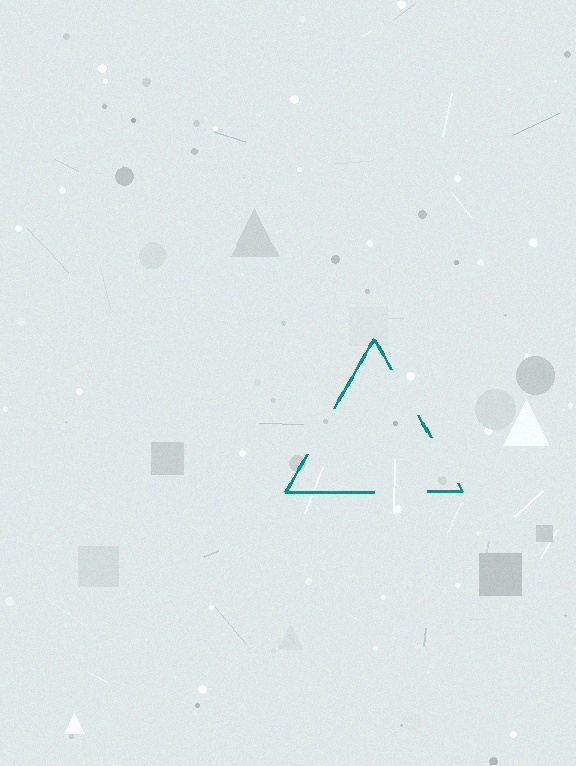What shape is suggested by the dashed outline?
The dashed outline suggests a triangle.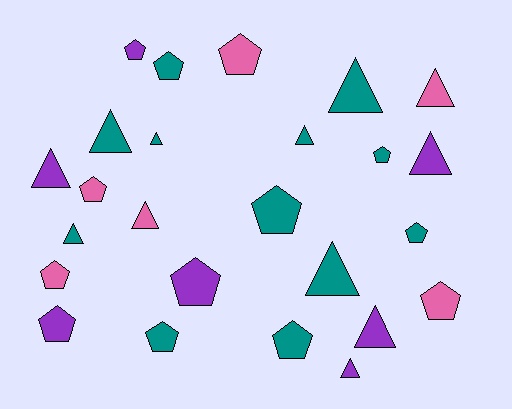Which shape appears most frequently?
Pentagon, with 13 objects.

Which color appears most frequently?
Teal, with 12 objects.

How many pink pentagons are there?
There are 4 pink pentagons.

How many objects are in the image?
There are 25 objects.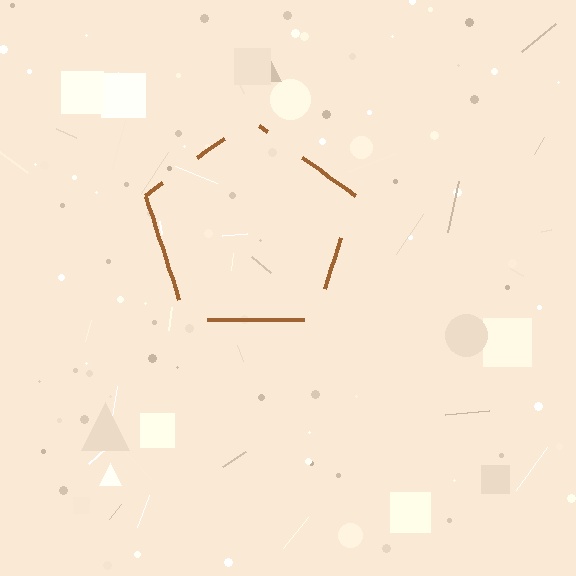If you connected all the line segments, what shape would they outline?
They would outline a pentagon.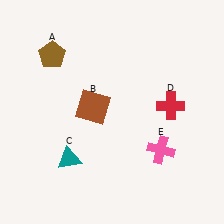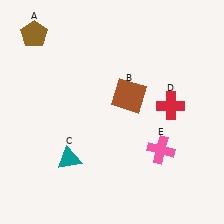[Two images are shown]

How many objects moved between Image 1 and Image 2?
2 objects moved between the two images.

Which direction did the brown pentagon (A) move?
The brown pentagon (A) moved up.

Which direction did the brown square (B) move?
The brown square (B) moved right.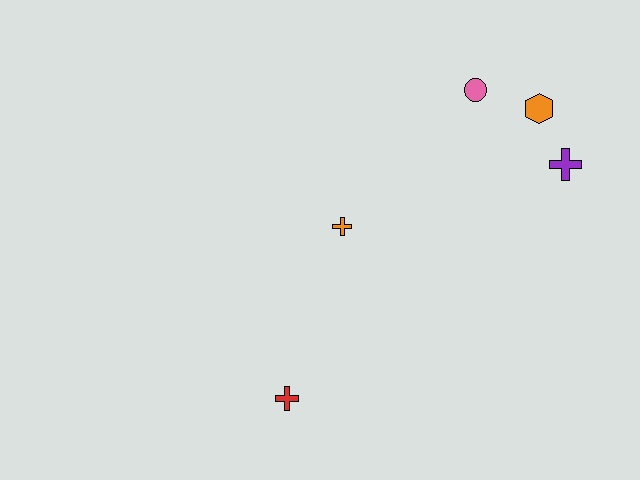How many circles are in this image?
There is 1 circle.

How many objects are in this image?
There are 5 objects.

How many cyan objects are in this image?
There are no cyan objects.